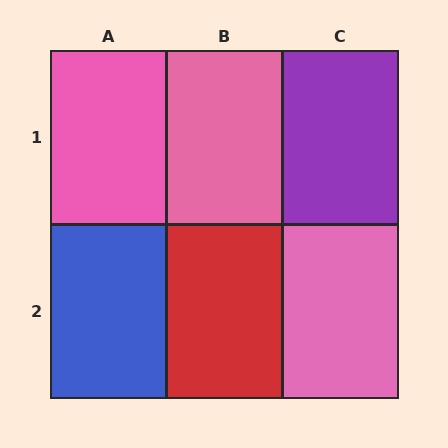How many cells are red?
1 cell is red.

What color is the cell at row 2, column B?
Red.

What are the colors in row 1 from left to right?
Pink, pink, purple.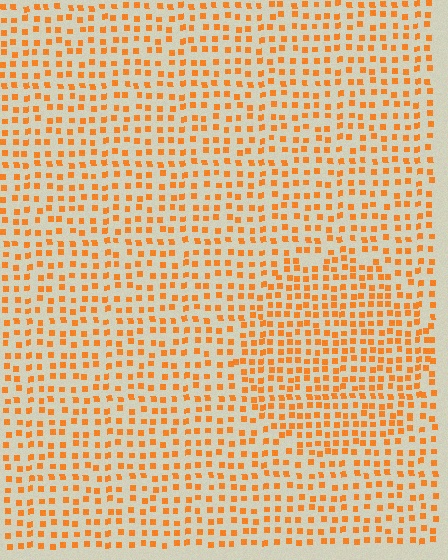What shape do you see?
I see a circle.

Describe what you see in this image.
The image contains small orange elements arranged at two different densities. A circle-shaped region is visible where the elements are more densely packed than the surrounding area.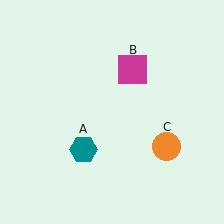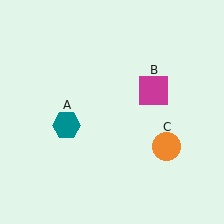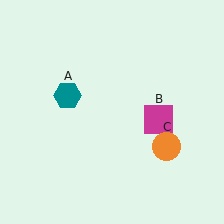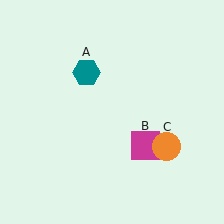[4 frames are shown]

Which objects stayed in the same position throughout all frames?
Orange circle (object C) remained stationary.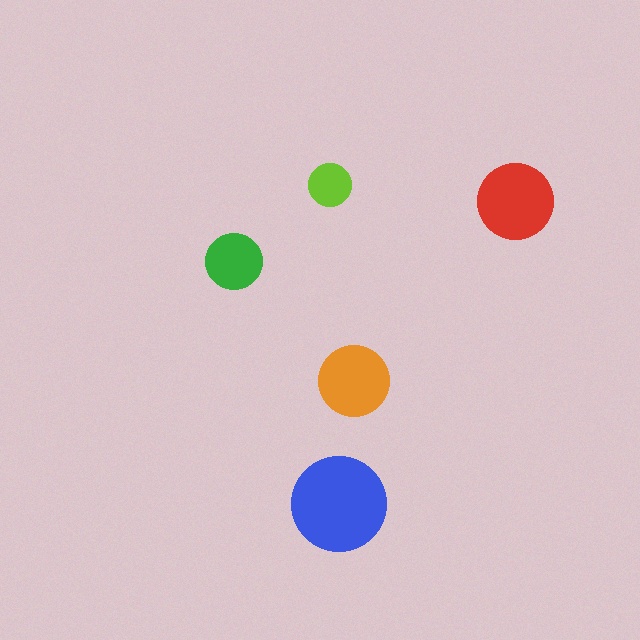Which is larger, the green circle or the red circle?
The red one.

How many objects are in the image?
There are 5 objects in the image.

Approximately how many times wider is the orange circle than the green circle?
About 1.5 times wider.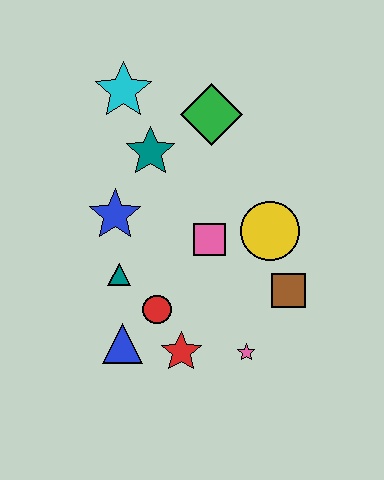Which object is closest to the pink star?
The red star is closest to the pink star.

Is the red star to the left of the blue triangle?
No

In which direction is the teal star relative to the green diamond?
The teal star is to the left of the green diamond.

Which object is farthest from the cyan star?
The pink star is farthest from the cyan star.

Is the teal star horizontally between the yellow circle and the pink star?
No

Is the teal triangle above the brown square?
Yes